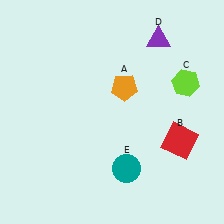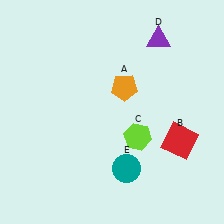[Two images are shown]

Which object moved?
The lime hexagon (C) moved down.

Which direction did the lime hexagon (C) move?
The lime hexagon (C) moved down.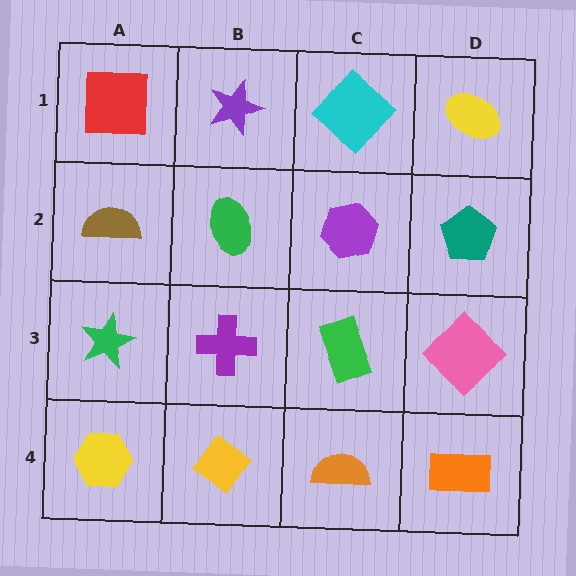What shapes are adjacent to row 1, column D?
A teal pentagon (row 2, column D), a cyan diamond (row 1, column C).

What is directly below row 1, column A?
A brown semicircle.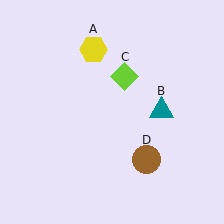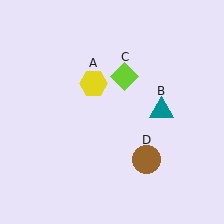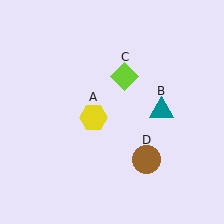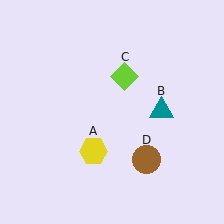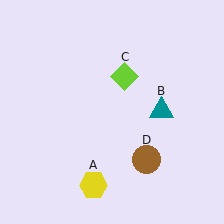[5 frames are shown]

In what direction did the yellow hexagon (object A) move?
The yellow hexagon (object A) moved down.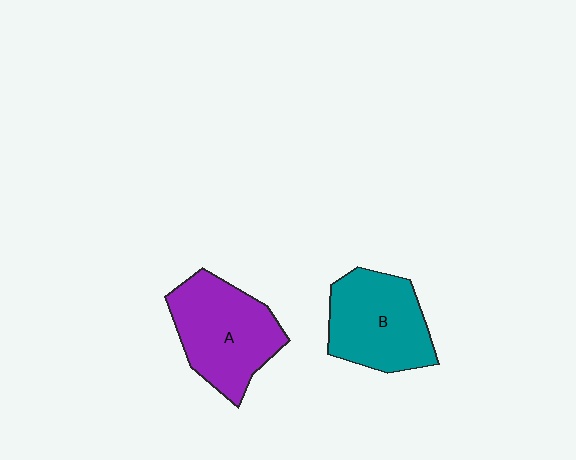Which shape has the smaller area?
Shape B (teal).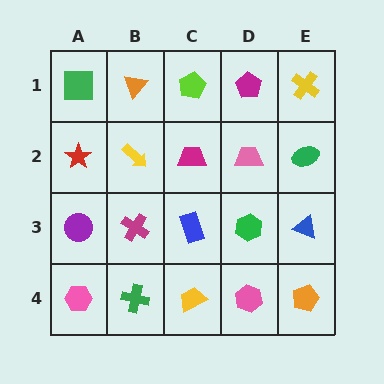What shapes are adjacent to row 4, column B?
A magenta cross (row 3, column B), a pink hexagon (row 4, column A), a yellow trapezoid (row 4, column C).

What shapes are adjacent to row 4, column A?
A purple circle (row 3, column A), a green cross (row 4, column B).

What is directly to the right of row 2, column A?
A yellow arrow.